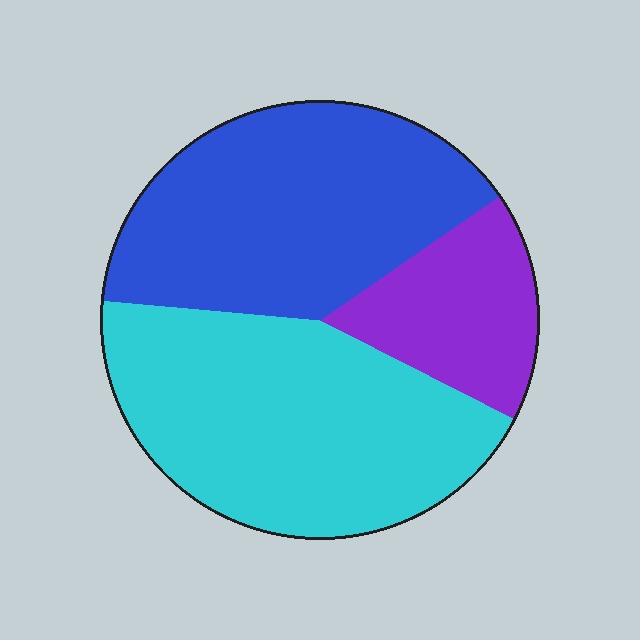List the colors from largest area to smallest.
From largest to smallest: cyan, blue, purple.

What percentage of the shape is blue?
Blue takes up about two fifths (2/5) of the shape.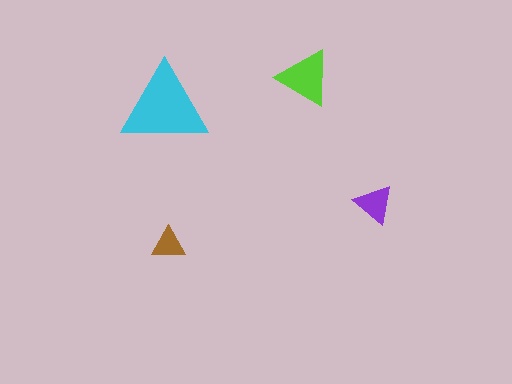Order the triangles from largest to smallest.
the cyan one, the lime one, the purple one, the brown one.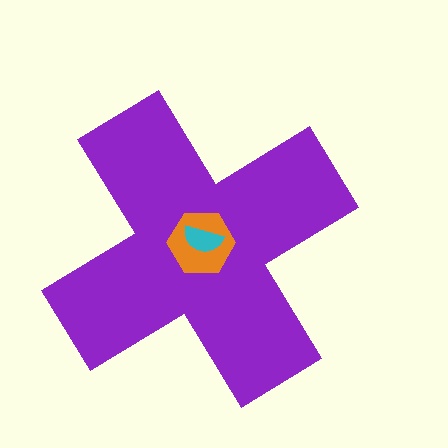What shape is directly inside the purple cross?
The orange hexagon.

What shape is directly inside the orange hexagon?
The cyan semicircle.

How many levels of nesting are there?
3.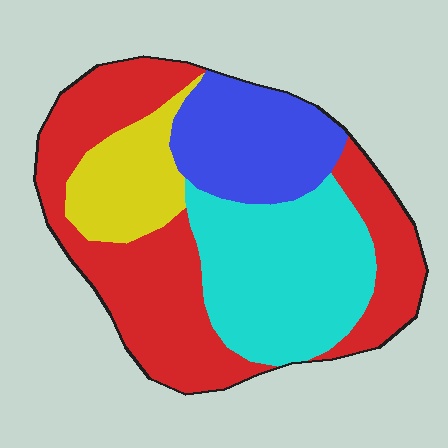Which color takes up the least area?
Yellow, at roughly 15%.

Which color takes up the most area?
Red, at roughly 40%.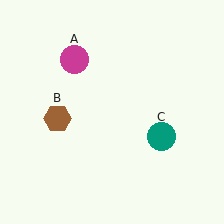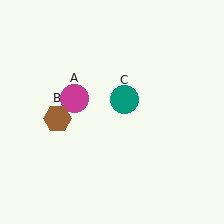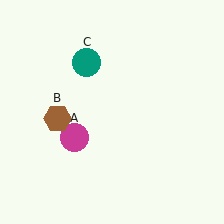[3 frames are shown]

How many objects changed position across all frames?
2 objects changed position: magenta circle (object A), teal circle (object C).